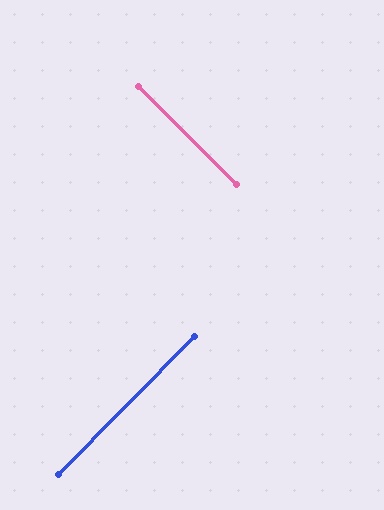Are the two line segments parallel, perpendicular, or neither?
Perpendicular — they meet at approximately 90°.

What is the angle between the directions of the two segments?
Approximately 90 degrees.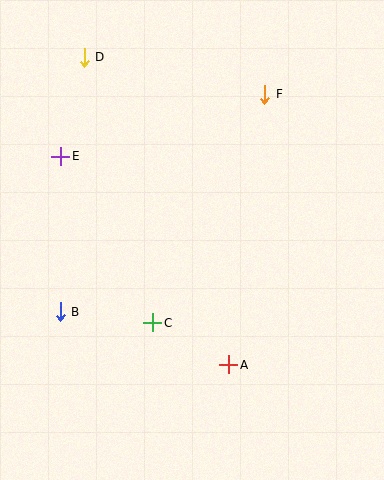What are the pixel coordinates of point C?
Point C is at (153, 323).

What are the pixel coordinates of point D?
Point D is at (84, 57).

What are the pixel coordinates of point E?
Point E is at (61, 156).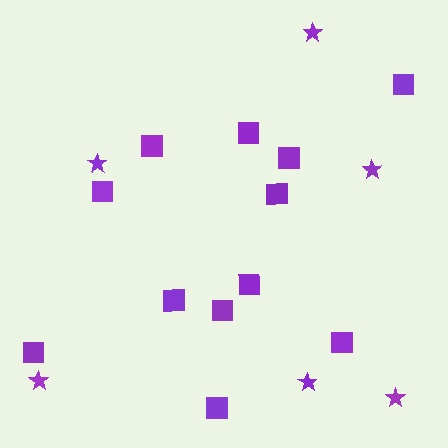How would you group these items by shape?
There are 2 groups: one group of squares (12) and one group of stars (6).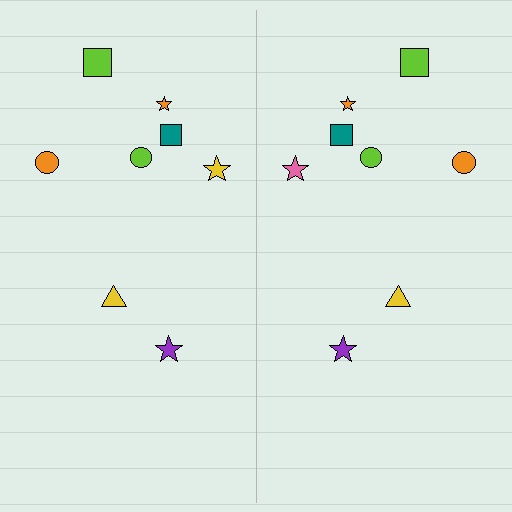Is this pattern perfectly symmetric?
No, the pattern is not perfectly symmetric. The pink star on the right side breaks the symmetry — its mirror counterpart is yellow.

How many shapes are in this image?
There are 16 shapes in this image.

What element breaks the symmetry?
The pink star on the right side breaks the symmetry — its mirror counterpart is yellow.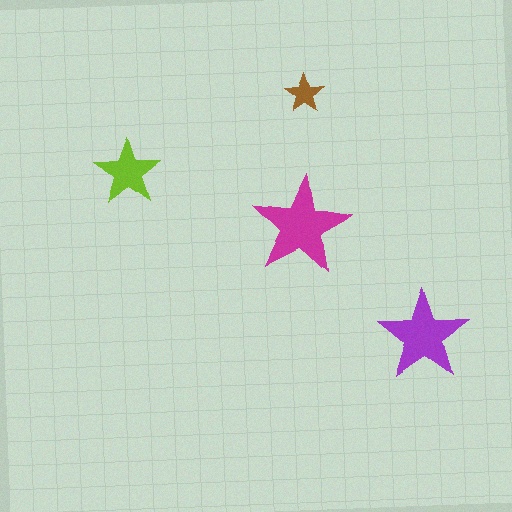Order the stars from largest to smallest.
the magenta one, the purple one, the lime one, the brown one.